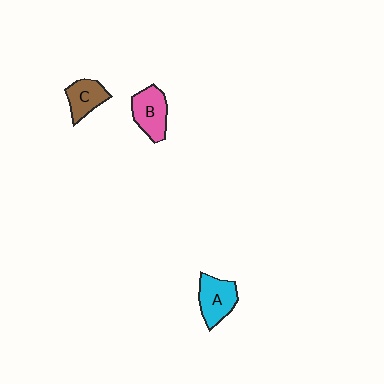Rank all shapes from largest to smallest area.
From largest to smallest: B (pink), A (cyan), C (brown).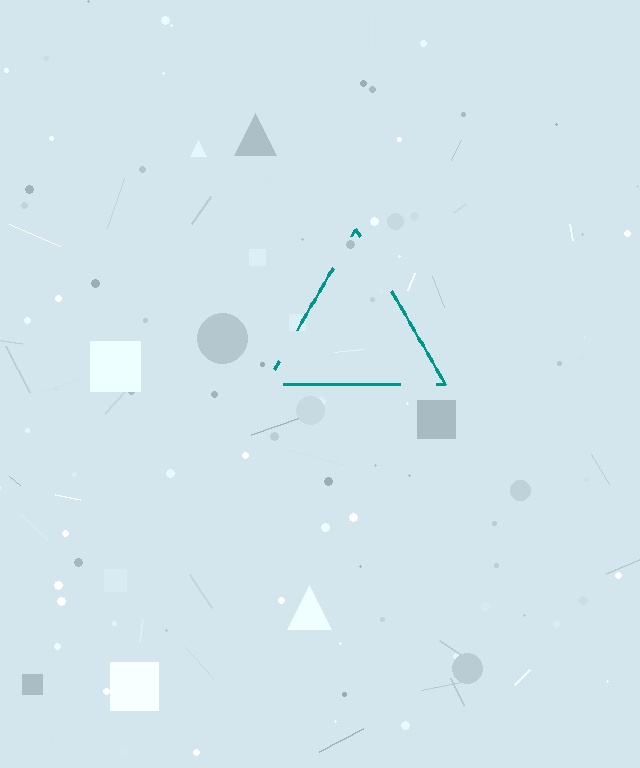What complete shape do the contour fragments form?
The contour fragments form a triangle.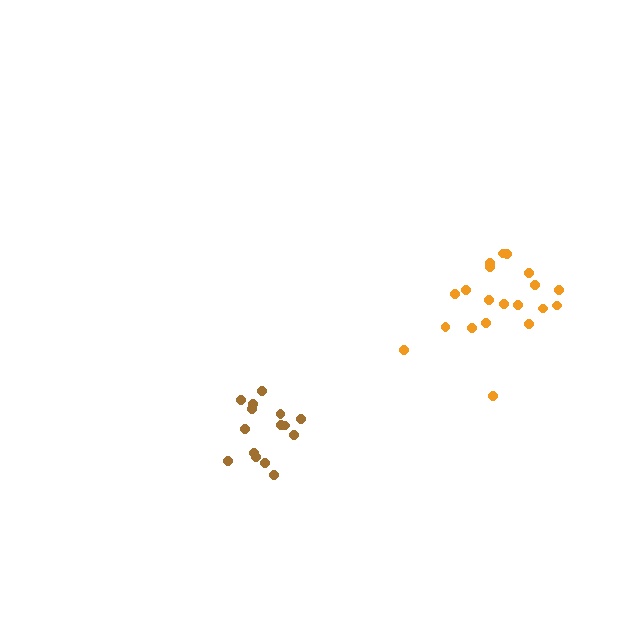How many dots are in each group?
Group 1: 20 dots, Group 2: 15 dots (35 total).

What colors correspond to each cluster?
The clusters are colored: orange, brown.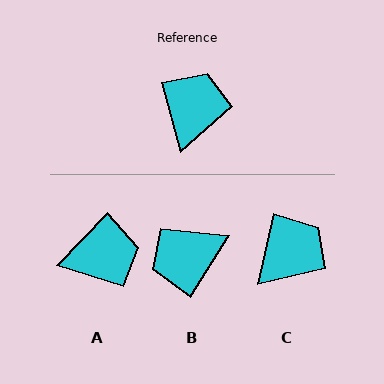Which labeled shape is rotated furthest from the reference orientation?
B, about 132 degrees away.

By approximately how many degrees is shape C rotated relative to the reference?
Approximately 28 degrees clockwise.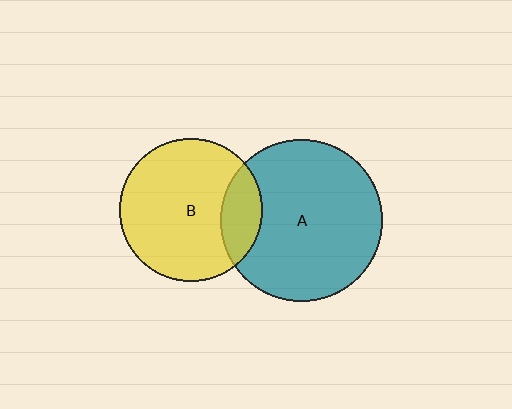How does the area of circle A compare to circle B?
Approximately 1.3 times.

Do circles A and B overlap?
Yes.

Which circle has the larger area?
Circle A (teal).